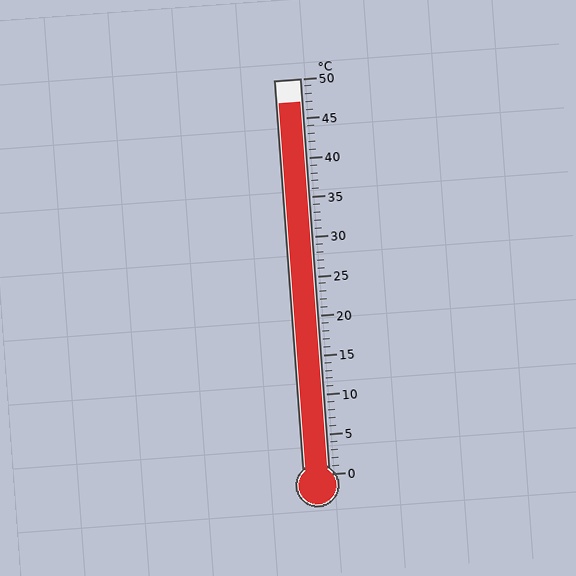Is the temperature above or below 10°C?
The temperature is above 10°C.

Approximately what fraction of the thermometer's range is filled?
The thermometer is filled to approximately 95% of its range.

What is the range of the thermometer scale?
The thermometer scale ranges from 0°C to 50°C.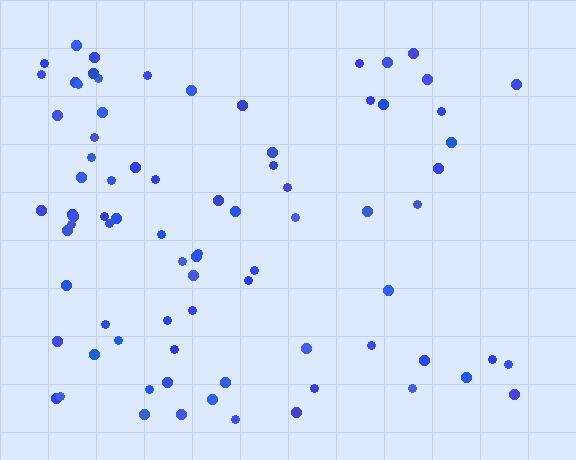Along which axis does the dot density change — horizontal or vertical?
Horizontal.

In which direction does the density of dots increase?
From right to left, with the left side densest.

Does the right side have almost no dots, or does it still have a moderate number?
Still a moderate number, just noticeably fewer than the left.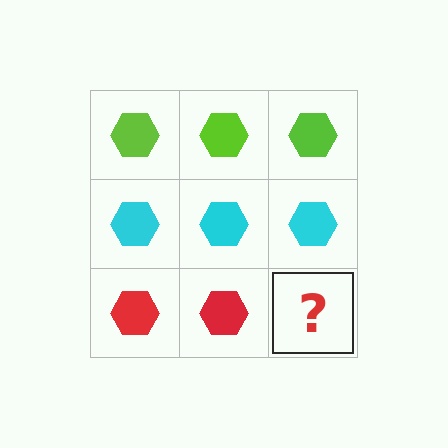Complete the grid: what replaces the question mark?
The question mark should be replaced with a red hexagon.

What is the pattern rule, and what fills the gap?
The rule is that each row has a consistent color. The gap should be filled with a red hexagon.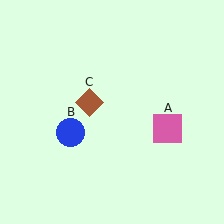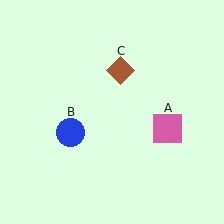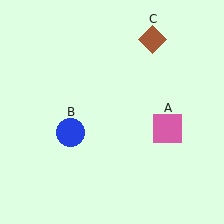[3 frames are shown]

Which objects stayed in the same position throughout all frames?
Pink square (object A) and blue circle (object B) remained stationary.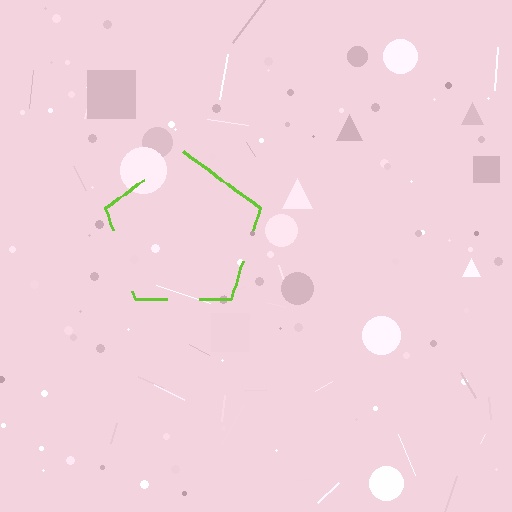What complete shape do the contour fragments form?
The contour fragments form a pentagon.